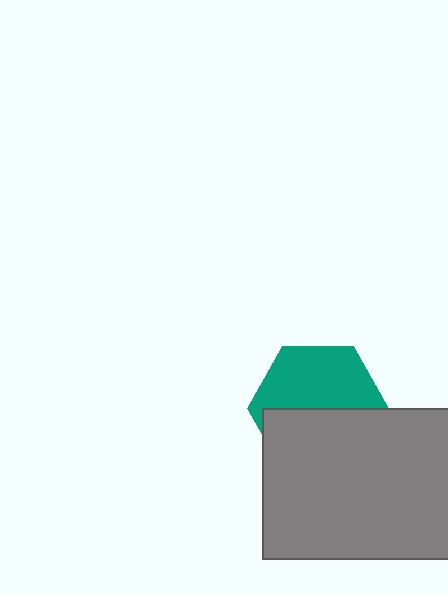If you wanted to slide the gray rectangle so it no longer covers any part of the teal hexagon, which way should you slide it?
Slide it down — that is the most direct way to separate the two shapes.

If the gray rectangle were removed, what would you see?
You would see the complete teal hexagon.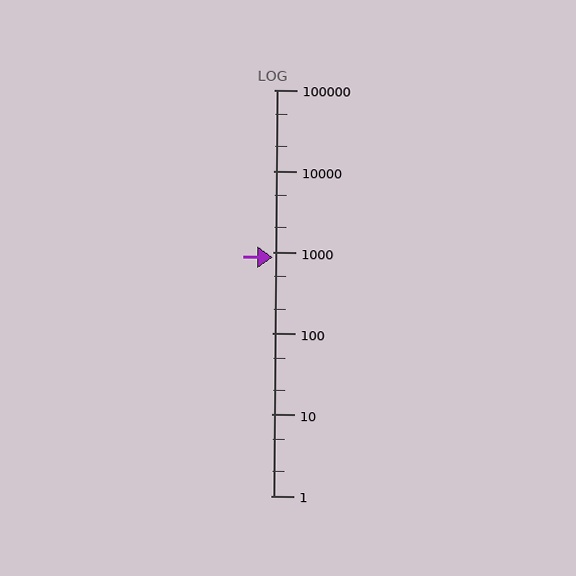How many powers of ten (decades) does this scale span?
The scale spans 5 decades, from 1 to 100000.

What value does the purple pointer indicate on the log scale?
The pointer indicates approximately 860.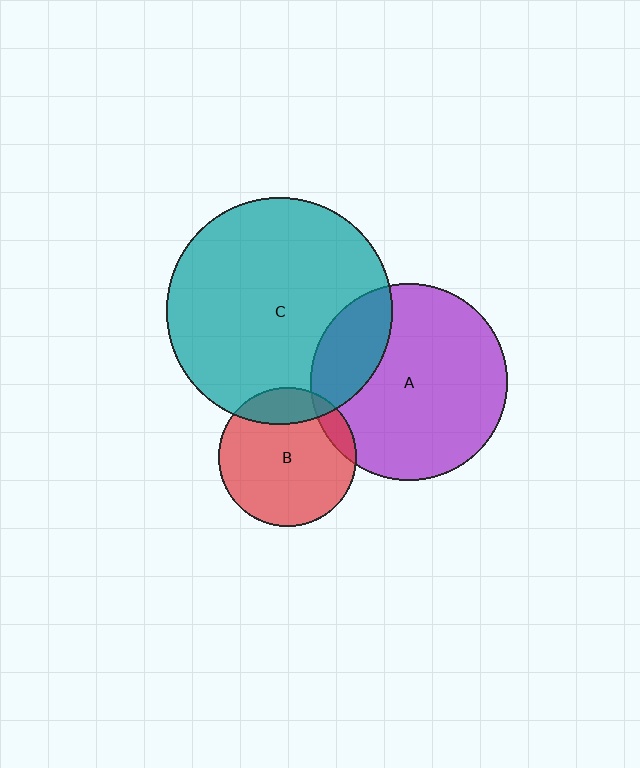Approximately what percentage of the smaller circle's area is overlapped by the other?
Approximately 10%.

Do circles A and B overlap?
Yes.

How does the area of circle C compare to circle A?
Approximately 1.3 times.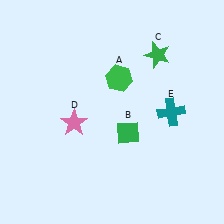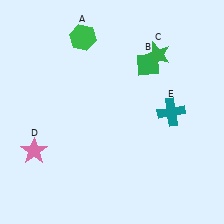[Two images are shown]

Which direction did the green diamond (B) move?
The green diamond (B) moved up.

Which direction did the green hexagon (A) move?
The green hexagon (A) moved up.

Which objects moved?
The objects that moved are: the green hexagon (A), the green diamond (B), the pink star (D).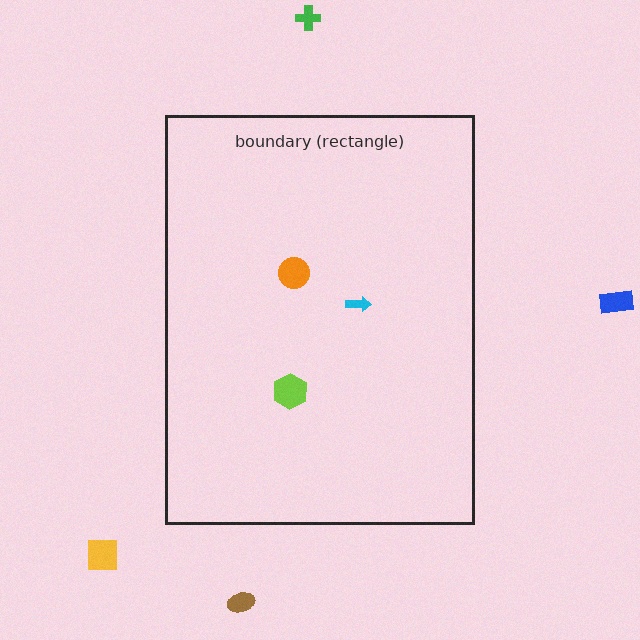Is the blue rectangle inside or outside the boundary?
Outside.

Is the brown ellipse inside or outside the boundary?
Outside.